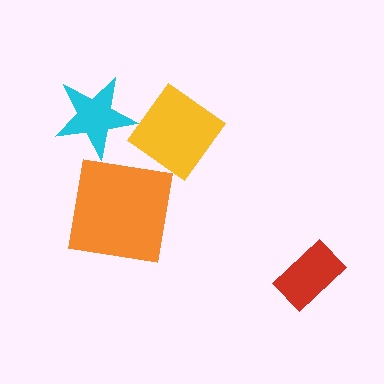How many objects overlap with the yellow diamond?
1 object overlaps with the yellow diamond.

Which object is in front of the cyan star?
The yellow diamond is in front of the cyan star.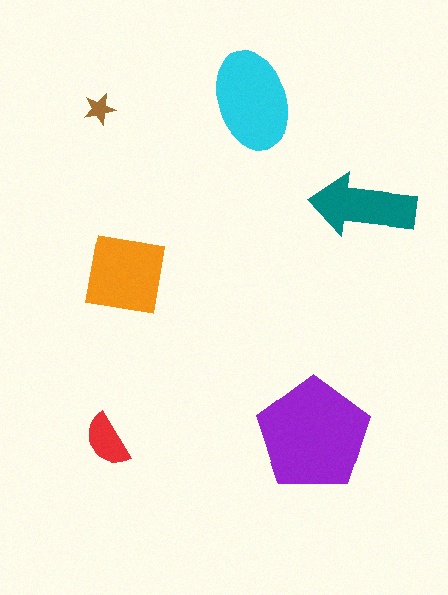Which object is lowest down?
The red semicircle is bottommost.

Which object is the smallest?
The brown star.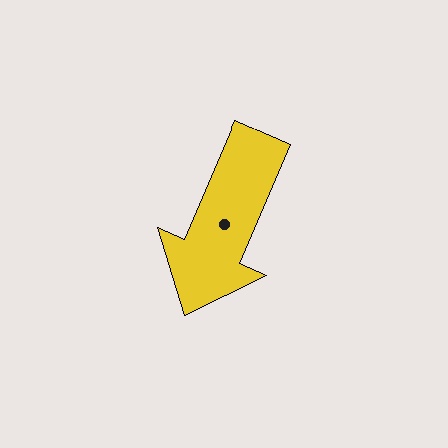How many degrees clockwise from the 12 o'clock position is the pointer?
Approximately 203 degrees.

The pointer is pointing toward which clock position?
Roughly 7 o'clock.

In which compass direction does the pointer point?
Southwest.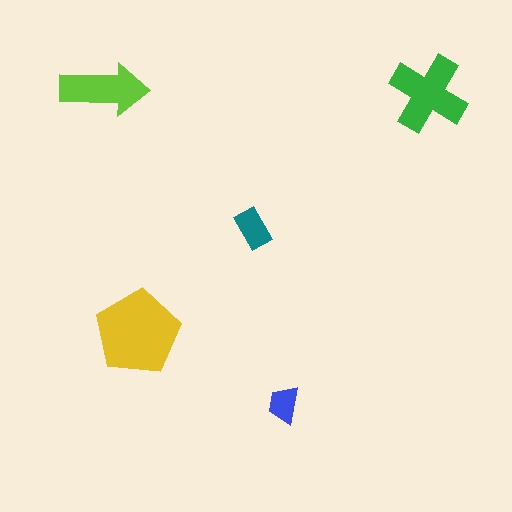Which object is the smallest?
The blue trapezoid.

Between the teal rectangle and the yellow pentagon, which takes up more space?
The yellow pentagon.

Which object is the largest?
The yellow pentagon.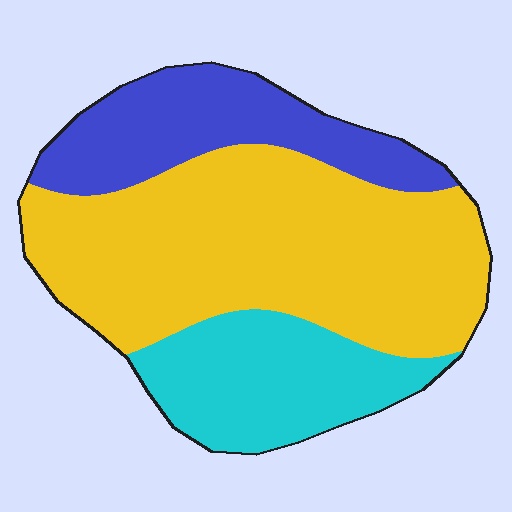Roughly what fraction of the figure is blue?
Blue covers 22% of the figure.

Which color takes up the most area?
Yellow, at roughly 55%.